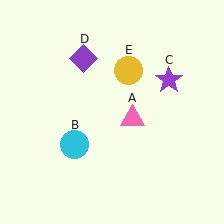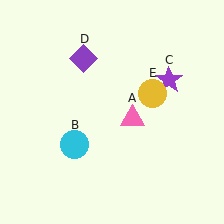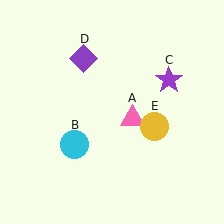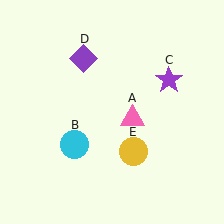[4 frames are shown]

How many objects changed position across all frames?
1 object changed position: yellow circle (object E).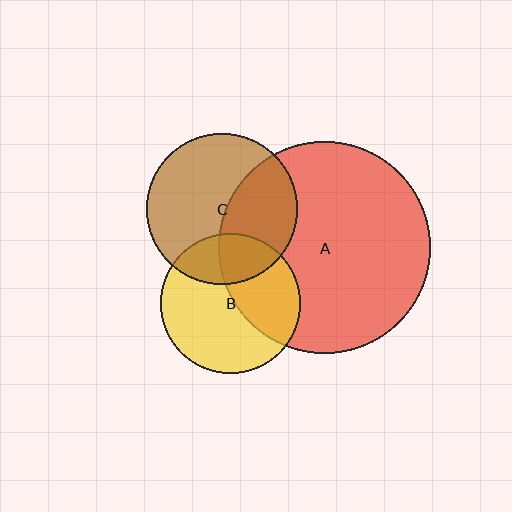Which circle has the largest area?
Circle A (red).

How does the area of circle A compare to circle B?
Approximately 2.3 times.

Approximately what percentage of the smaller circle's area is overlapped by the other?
Approximately 25%.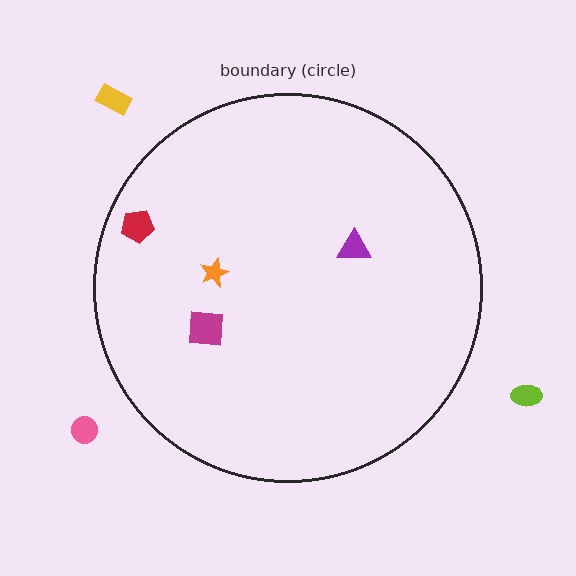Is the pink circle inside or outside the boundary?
Outside.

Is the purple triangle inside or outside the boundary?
Inside.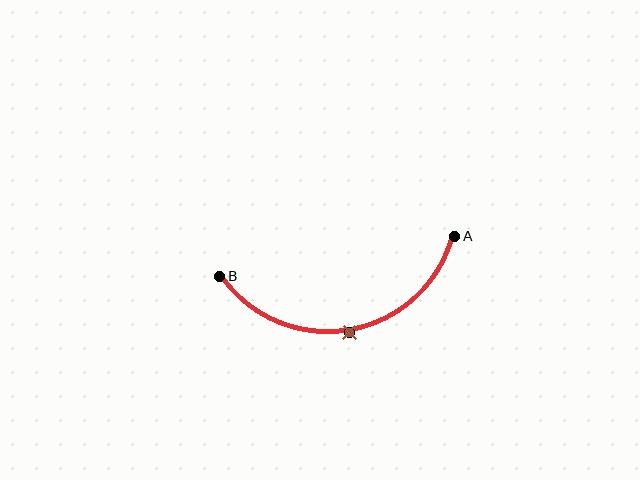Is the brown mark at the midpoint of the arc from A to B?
Yes. The brown mark lies on the arc at equal arc-length from both A and B — it is the arc midpoint.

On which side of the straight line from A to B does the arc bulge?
The arc bulges below the straight line connecting A and B.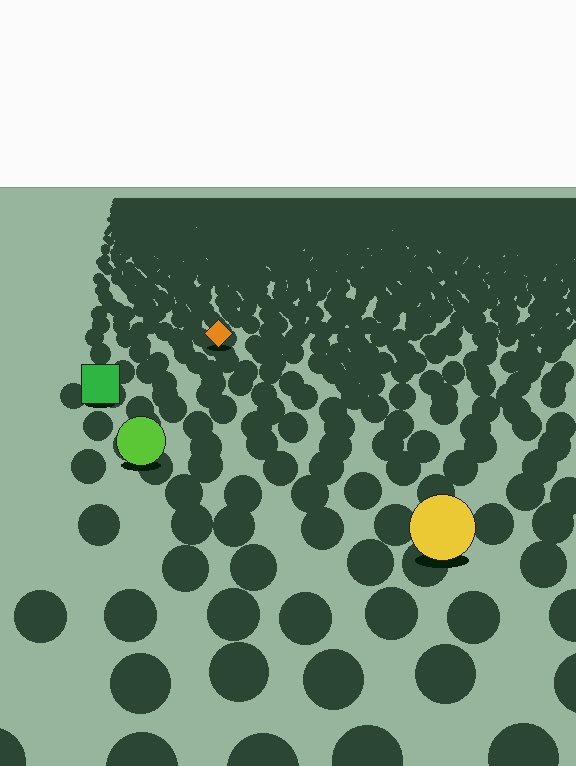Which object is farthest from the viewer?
The orange diamond is farthest from the viewer. It appears smaller and the ground texture around it is denser.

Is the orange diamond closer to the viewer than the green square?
No. The green square is closer — you can tell from the texture gradient: the ground texture is coarser near it.